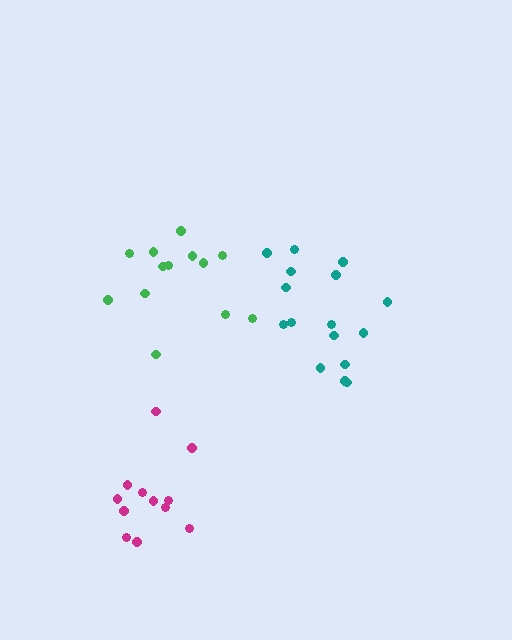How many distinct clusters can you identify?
There are 3 distinct clusters.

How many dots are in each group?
Group 1: 16 dots, Group 2: 12 dots, Group 3: 13 dots (41 total).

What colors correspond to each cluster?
The clusters are colored: teal, magenta, green.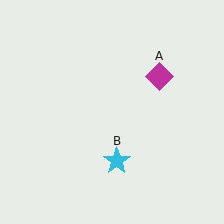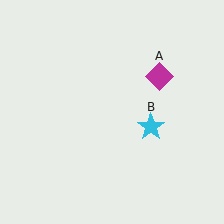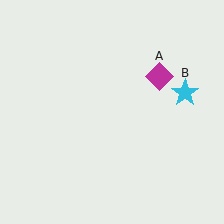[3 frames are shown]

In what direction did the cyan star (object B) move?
The cyan star (object B) moved up and to the right.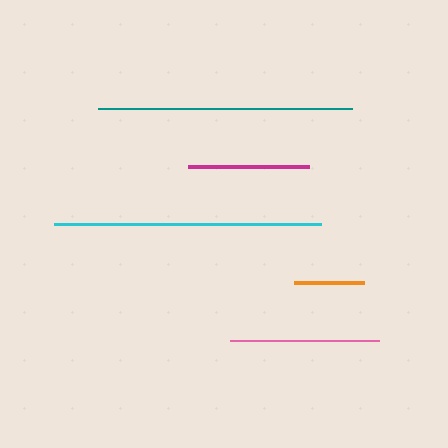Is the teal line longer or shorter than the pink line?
The teal line is longer than the pink line.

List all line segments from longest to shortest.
From longest to shortest: cyan, teal, pink, magenta, orange.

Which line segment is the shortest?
The orange line is the shortest at approximately 70 pixels.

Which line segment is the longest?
The cyan line is the longest at approximately 267 pixels.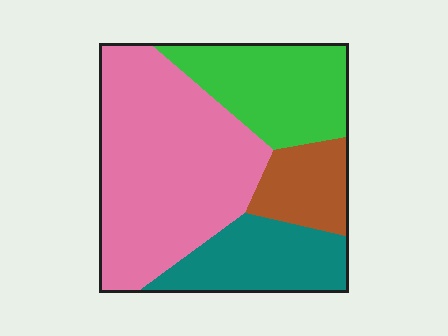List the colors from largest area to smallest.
From largest to smallest: pink, green, teal, brown.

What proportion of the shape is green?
Green takes up about one quarter (1/4) of the shape.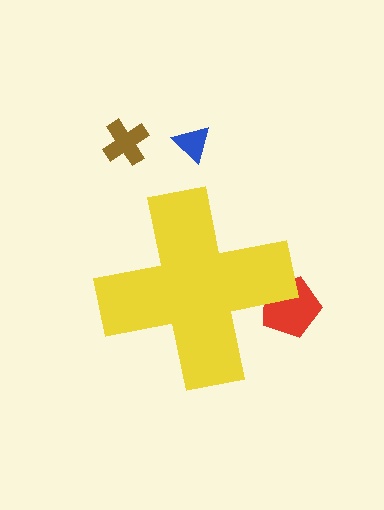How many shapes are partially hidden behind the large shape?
1 shape is partially hidden.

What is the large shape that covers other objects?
A yellow cross.